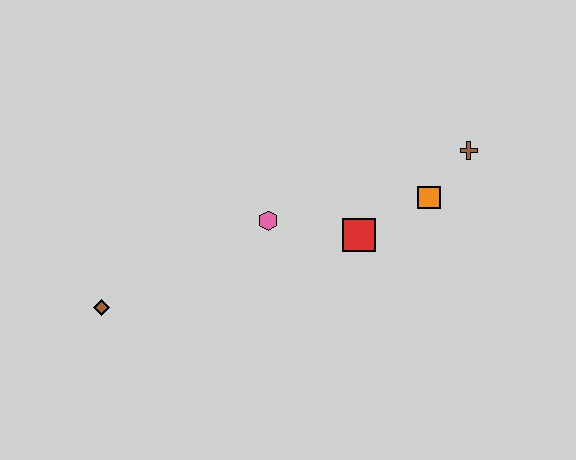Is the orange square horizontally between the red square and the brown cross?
Yes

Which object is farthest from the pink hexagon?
The brown cross is farthest from the pink hexagon.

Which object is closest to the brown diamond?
The pink hexagon is closest to the brown diamond.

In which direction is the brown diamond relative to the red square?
The brown diamond is to the left of the red square.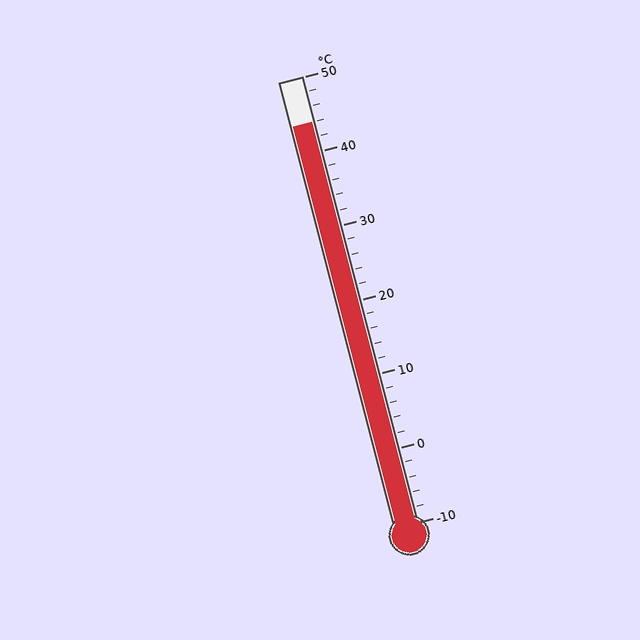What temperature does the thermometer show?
The thermometer shows approximately 44°C.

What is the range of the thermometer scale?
The thermometer scale ranges from -10°C to 50°C.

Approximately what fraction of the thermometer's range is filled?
The thermometer is filled to approximately 90% of its range.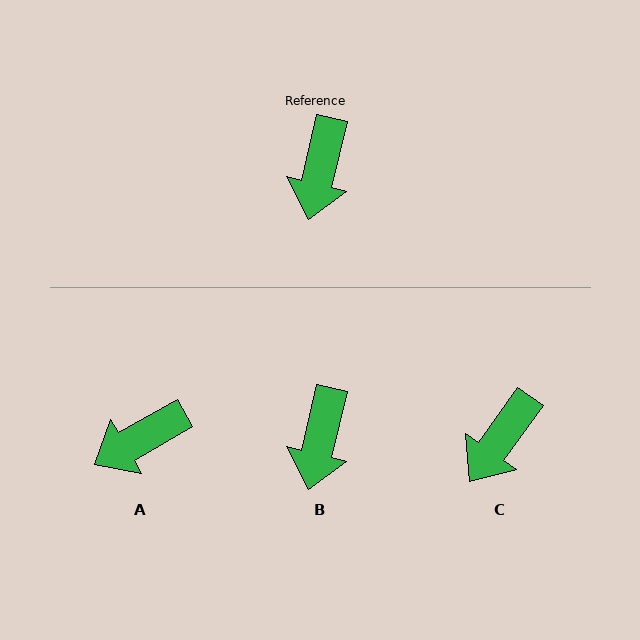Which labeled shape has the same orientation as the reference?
B.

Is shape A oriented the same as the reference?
No, it is off by about 47 degrees.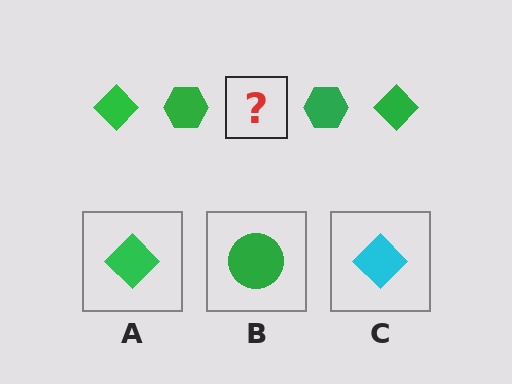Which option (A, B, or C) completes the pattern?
A.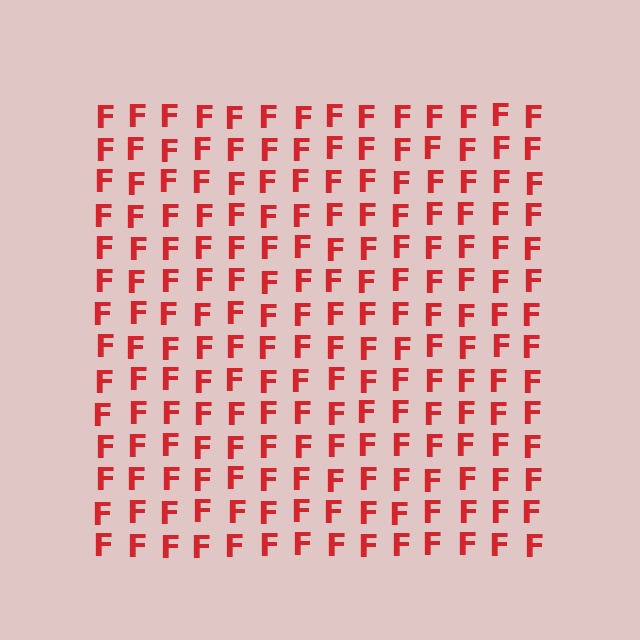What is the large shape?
The large shape is a square.